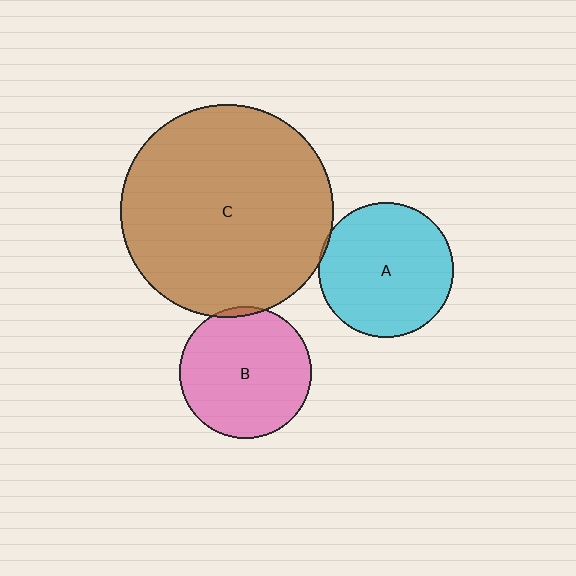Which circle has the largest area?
Circle C (brown).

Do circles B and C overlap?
Yes.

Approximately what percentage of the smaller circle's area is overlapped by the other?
Approximately 5%.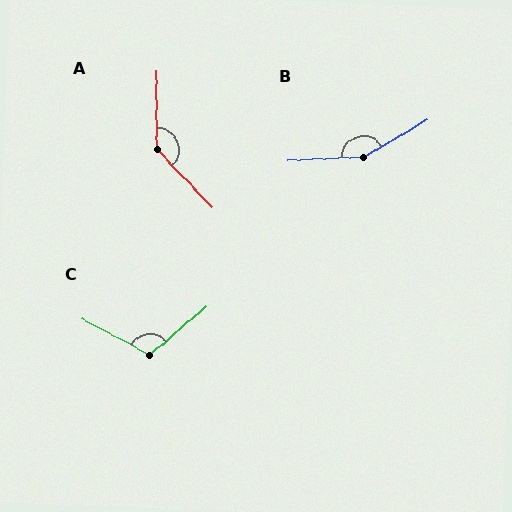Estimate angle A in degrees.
Approximately 137 degrees.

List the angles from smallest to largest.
C (111°), A (137°), B (152°).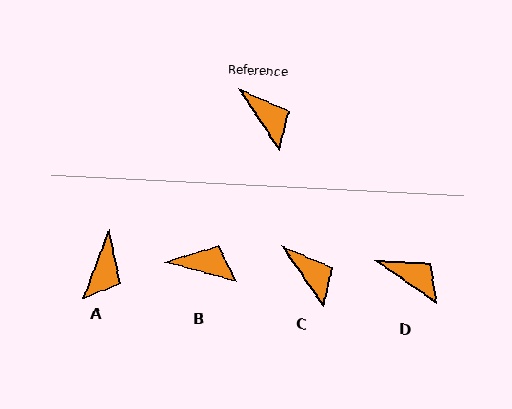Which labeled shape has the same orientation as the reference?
C.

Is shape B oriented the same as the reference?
No, it is off by about 40 degrees.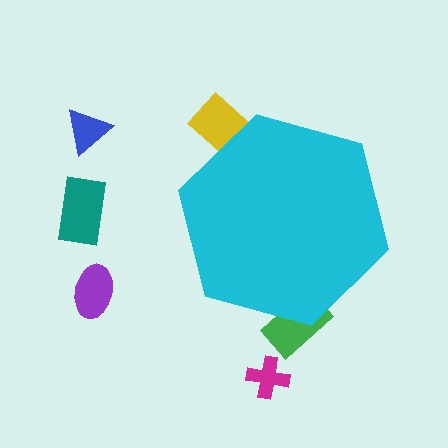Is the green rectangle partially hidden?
Yes, the green rectangle is partially hidden behind the cyan hexagon.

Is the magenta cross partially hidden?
No, the magenta cross is fully visible.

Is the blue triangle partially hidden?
No, the blue triangle is fully visible.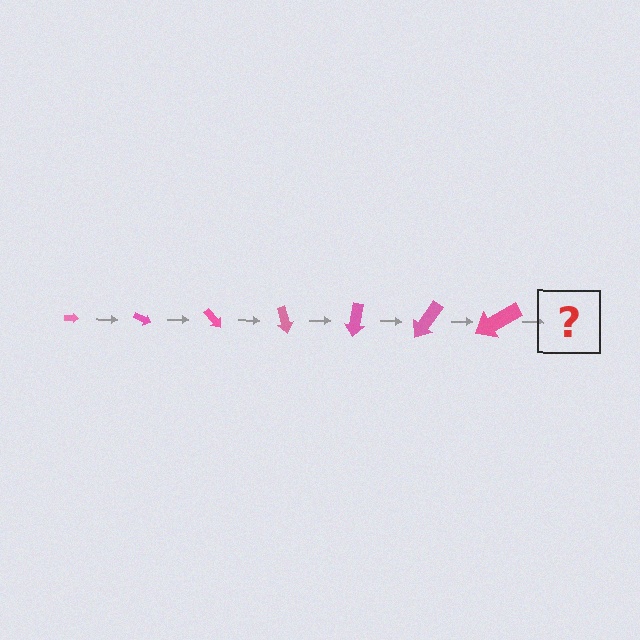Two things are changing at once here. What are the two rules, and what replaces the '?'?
The two rules are that the arrow grows larger each step and it rotates 25 degrees each step. The '?' should be an arrow, larger than the previous one and rotated 175 degrees from the start.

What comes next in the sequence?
The next element should be an arrow, larger than the previous one and rotated 175 degrees from the start.